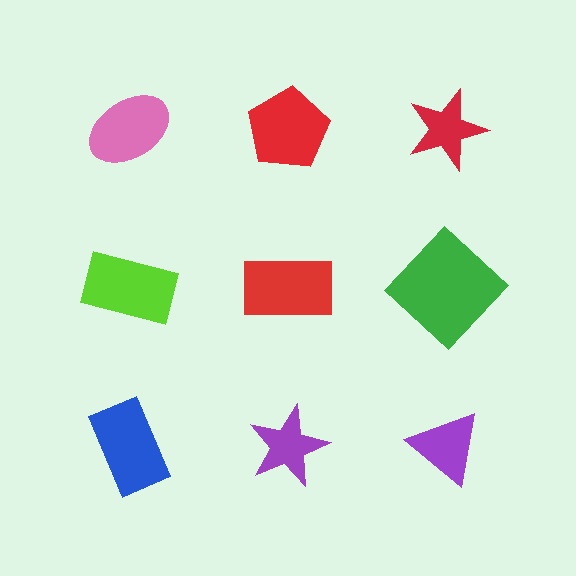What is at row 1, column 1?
A pink ellipse.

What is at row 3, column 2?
A purple star.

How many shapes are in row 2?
3 shapes.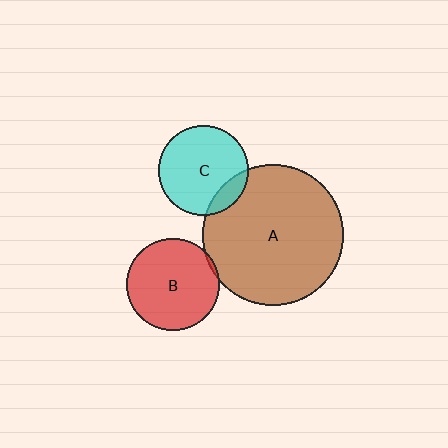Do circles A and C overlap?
Yes.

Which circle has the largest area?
Circle A (brown).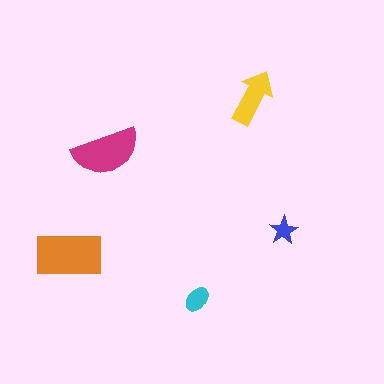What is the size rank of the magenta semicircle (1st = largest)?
2nd.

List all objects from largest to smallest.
The orange rectangle, the magenta semicircle, the yellow arrow, the cyan ellipse, the blue star.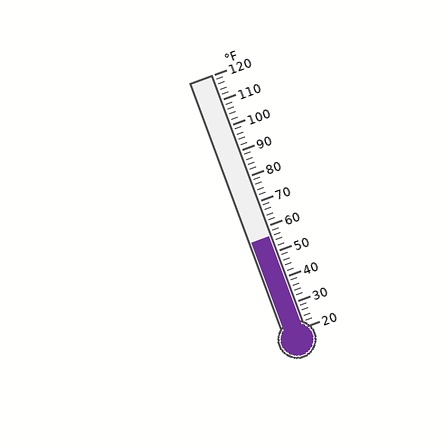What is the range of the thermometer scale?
The thermometer scale ranges from 20°F to 120°F.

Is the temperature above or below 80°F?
The temperature is below 80°F.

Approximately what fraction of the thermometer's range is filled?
The thermometer is filled to approximately 35% of its range.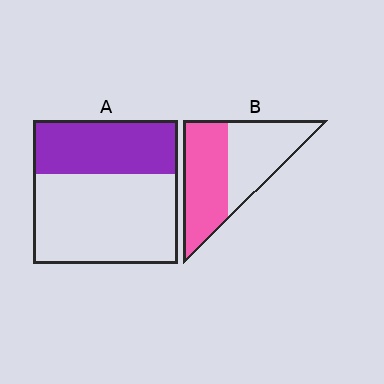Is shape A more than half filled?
No.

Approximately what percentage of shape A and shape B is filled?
A is approximately 40% and B is approximately 50%.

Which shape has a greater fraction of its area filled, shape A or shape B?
Shape B.